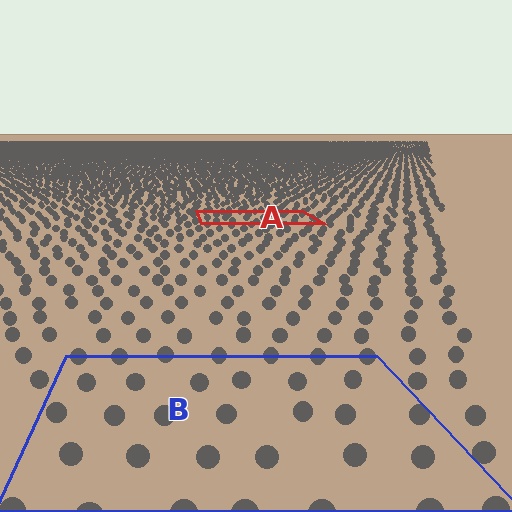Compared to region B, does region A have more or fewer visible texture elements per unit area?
Region A has more texture elements per unit area — they are packed more densely because it is farther away.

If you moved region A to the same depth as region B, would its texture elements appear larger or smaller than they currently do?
They would appear larger. At a closer depth, the same texture elements are projected at a bigger on-screen size.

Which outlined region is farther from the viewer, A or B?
Region A is farther from the viewer — the texture elements inside it appear smaller and more densely packed.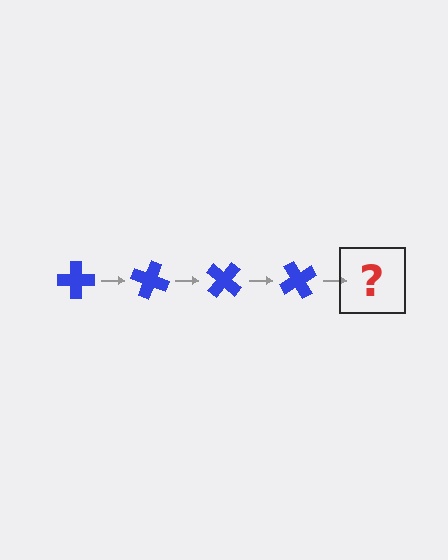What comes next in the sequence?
The next element should be a blue cross rotated 80 degrees.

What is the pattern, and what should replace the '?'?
The pattern is that the cross rotates 20 degrees each step. The '?' should be a blue cross rotated 80 degrees.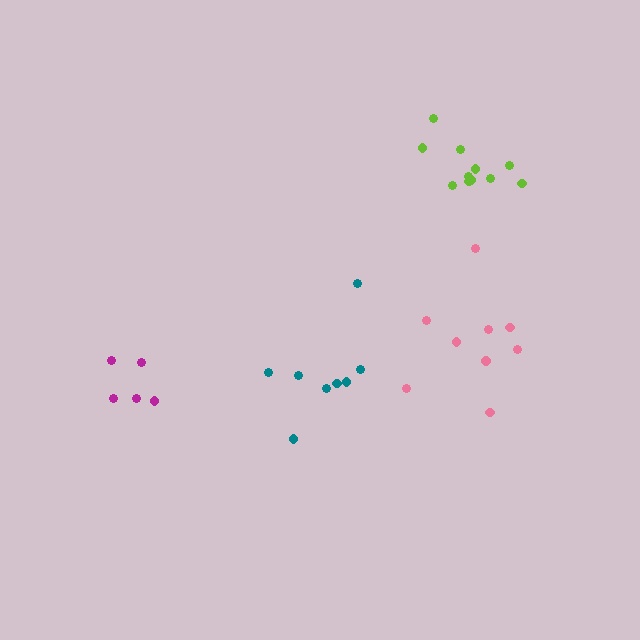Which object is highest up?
The lime cluster is topmost.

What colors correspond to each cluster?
The clusters are colored: pink, lime, teal, magenta.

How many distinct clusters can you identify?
There are 4 distinct clusters.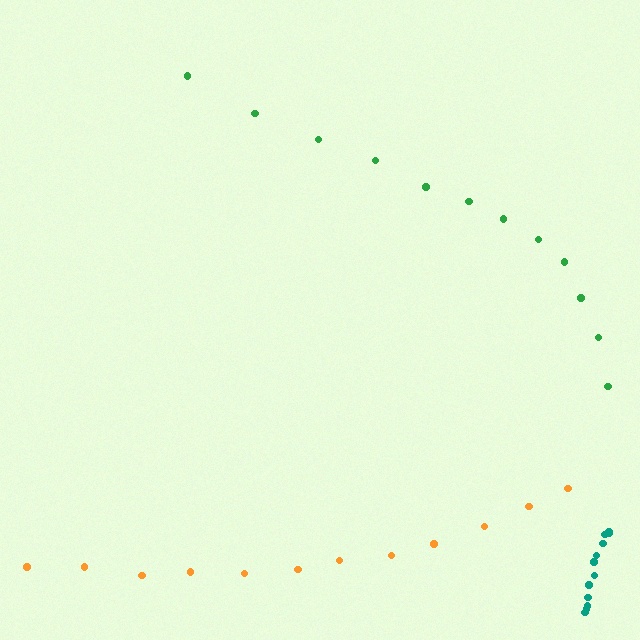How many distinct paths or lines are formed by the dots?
There are 3 distinct paths.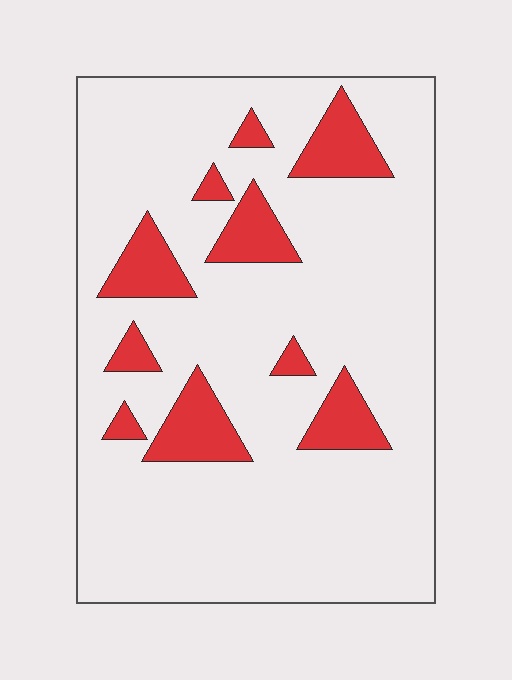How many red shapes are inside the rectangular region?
10.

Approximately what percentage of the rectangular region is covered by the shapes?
Approximately 15%.